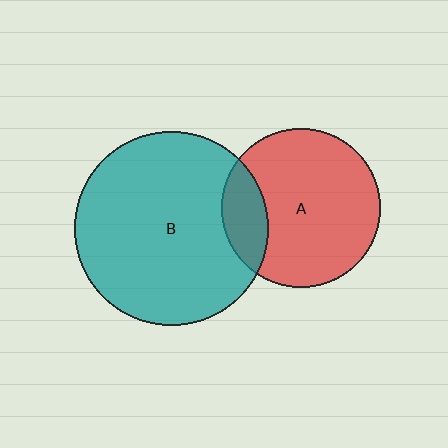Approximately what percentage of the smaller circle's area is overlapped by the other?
Approximately 20%.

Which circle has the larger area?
Circle B (teal).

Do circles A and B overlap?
Yes.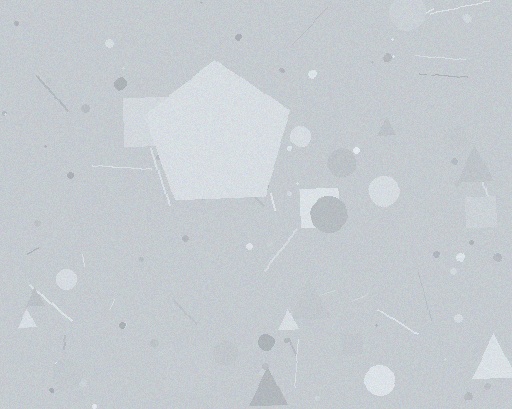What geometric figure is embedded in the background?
A pentagon is embedded in the background.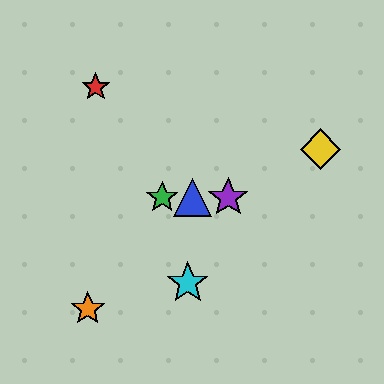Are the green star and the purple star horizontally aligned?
Yes, both are at y≈198.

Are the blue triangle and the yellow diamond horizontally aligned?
No, the blue triangle is at y≈198 and the yellow diamond is at y≈149.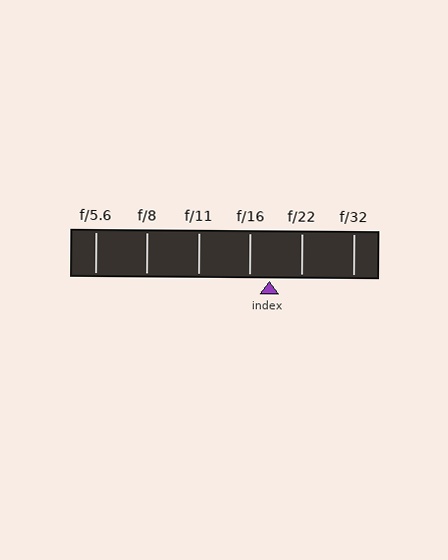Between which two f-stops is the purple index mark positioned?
The index mark is between f/16 and f/22.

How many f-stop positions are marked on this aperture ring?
There are 6 f-stop positions marked.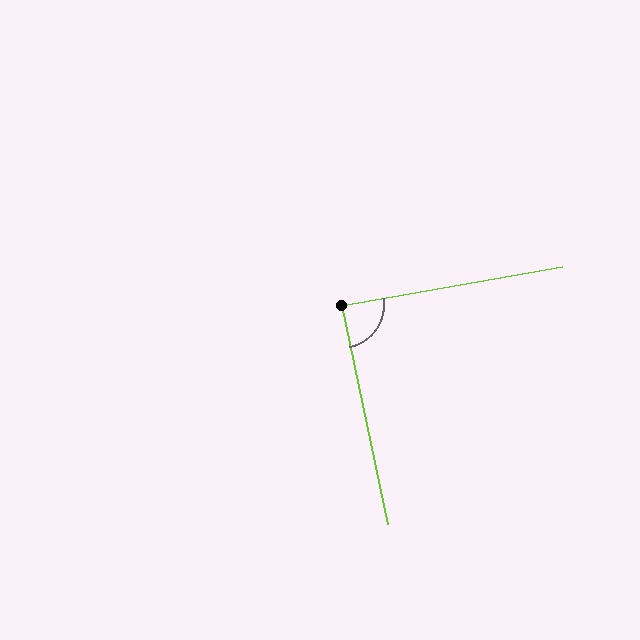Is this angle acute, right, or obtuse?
It is approximately a right angle.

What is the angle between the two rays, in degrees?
Approximately 88 degrees.